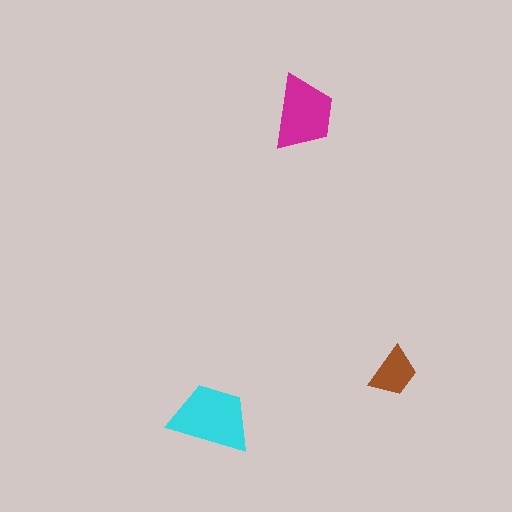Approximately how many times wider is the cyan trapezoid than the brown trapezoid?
About 1.5 times wider.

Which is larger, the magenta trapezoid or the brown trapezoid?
The magenta one.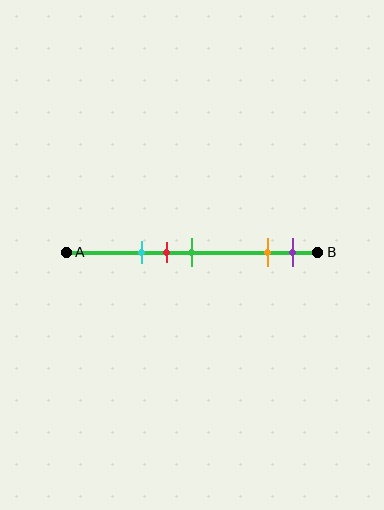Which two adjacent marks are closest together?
The red and green marks are the closest adjacent pair.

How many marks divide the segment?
There are 5 marks dividing the segment.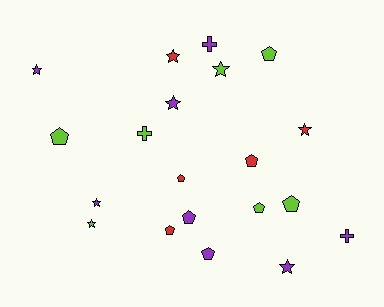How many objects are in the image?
There are 20 objects.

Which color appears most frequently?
Purple, with 8 objects.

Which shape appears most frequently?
Pentagon, with 9 objects.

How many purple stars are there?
There are 4 purple stars.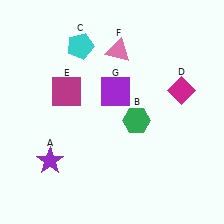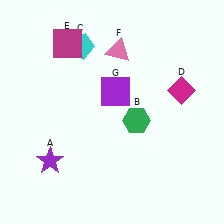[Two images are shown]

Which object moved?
The magenta square (E) moved up.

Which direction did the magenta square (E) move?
The magenta square (E) moved up.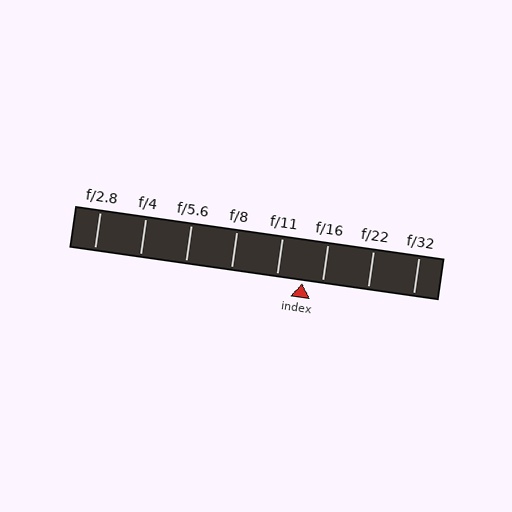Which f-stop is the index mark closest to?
The index mark is closest to f/16.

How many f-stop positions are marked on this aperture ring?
There are 8 f-stop positions marked.